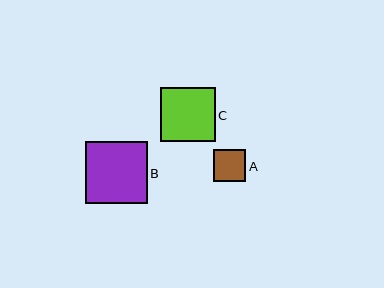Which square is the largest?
Square B is the largest with a size of approximately 62 pixels.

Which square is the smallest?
Square A is the smallest with a size of approximately 32 pixels.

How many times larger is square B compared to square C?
Square B is approximately 1.1 times the size of square C.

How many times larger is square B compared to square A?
Square B is approximately 1.9 times the size of square A.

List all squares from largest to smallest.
From largest to smallest: B, C, A.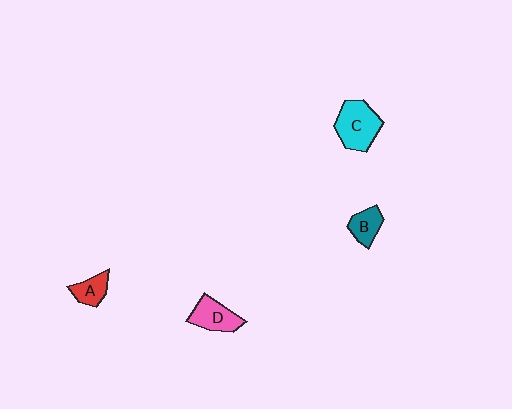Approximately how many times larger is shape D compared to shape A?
Approximately 1.5 times.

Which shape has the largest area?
Shape C (cyan).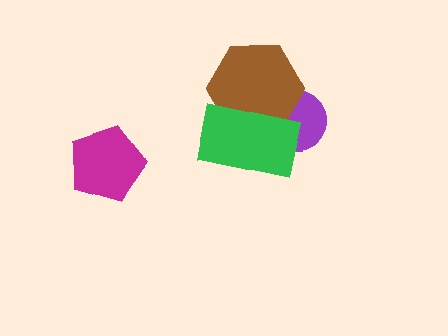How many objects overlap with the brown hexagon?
2 objects overlap with the brown hexagon.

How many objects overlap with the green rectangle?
2 objects overlap with the green rectangle.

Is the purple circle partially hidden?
Yes, it is partially covered by another shape.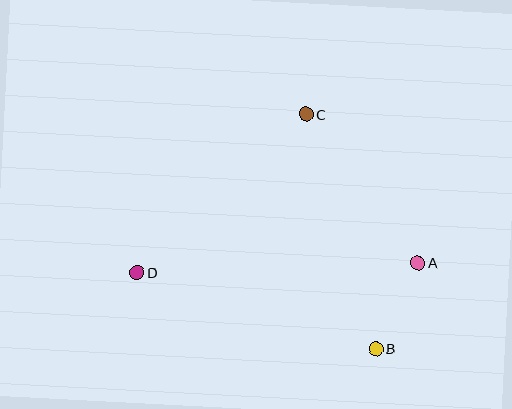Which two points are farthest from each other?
Points A and D are farthest from each other.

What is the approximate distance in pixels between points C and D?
The distance between C and D is approximately 231 pixels.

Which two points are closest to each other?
Points A and B are closest to each other.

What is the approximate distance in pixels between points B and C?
The distance between B and C is approximately 245 pixels.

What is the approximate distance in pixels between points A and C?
The distance between A and C is approximately 186 pixels.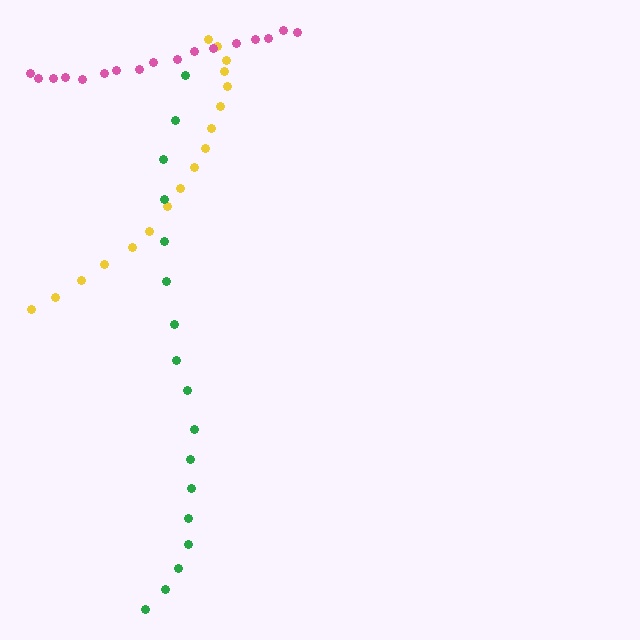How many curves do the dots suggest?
There are 3 distinct paths.